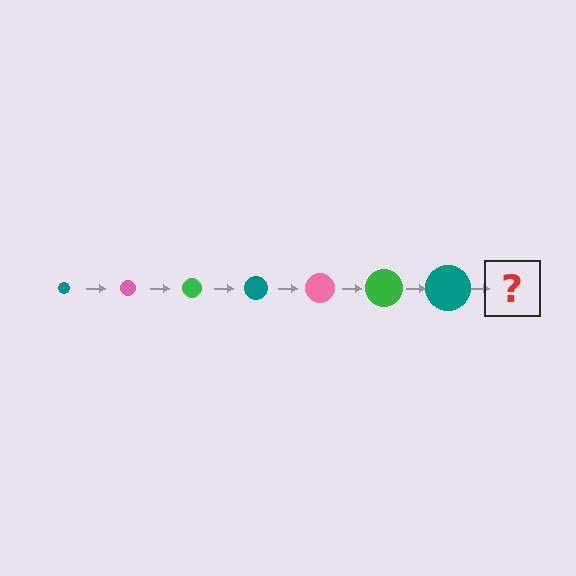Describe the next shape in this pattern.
It should be a pink circle, larger than the previous one.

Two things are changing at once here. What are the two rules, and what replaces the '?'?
The two rules are that the circle grows larger each step and the color cycles through teal, pink, and green. The '?' should be a pink circle, larger than the previous one.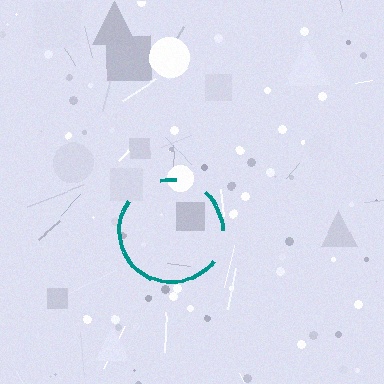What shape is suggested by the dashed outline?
The dashed outline suggests a circle.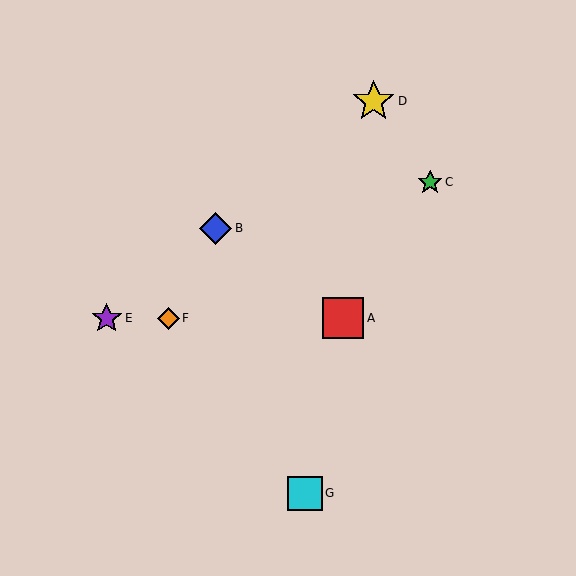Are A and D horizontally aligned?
No, A is at y≈318 and D is at y≈101.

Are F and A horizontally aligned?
Yes, both are at y≈318.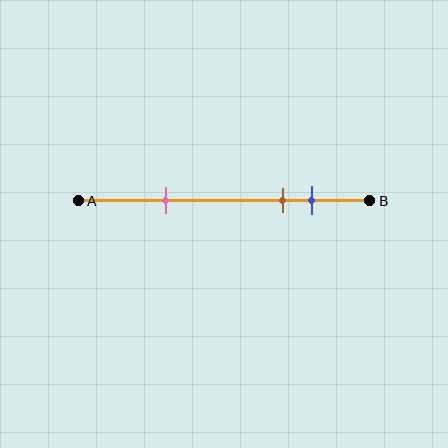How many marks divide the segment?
There are 3 marks dividing the segment.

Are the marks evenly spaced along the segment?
No, the marks are not evenly spaced.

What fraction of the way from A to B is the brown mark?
The brown mark is approximately 70% (0.7) of the way from A to B.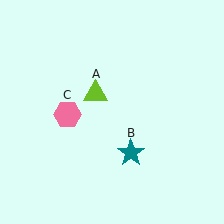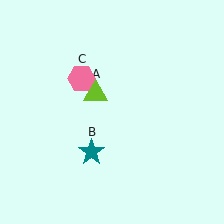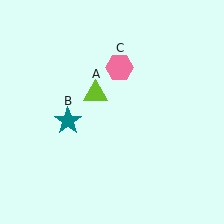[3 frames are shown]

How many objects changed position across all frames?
2 objects changed position: teal star (object B), pink hexagon (object C).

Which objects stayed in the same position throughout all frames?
Lime triangle (object A) remained stationary.